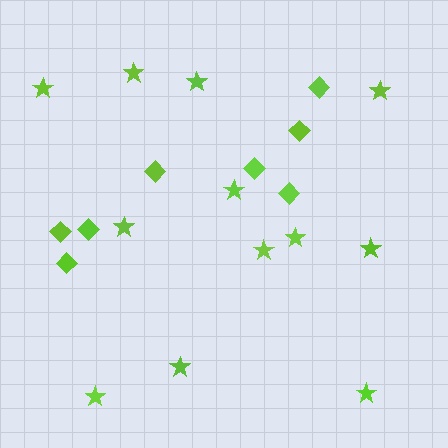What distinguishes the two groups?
There are 2 groups: one group of diamonds (8) and one group of stars (12).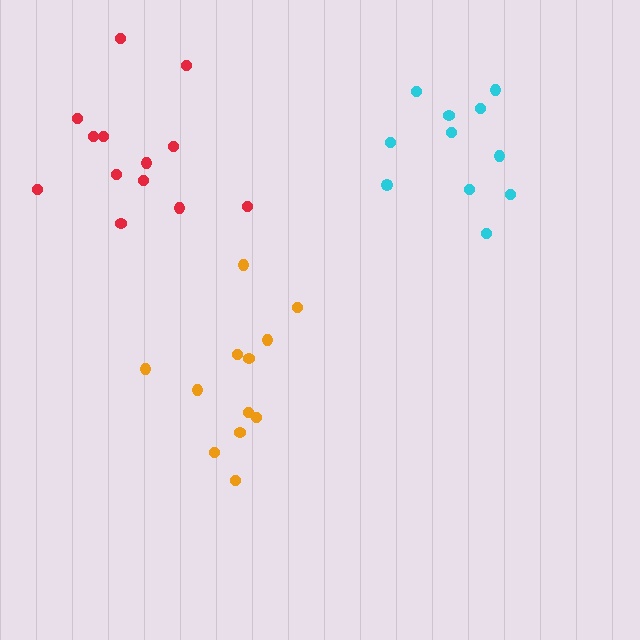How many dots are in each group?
Group 1: 12 dots, Group 2: 11 dots, Group 3: 13 dots (36 total).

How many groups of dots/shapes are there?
There are 3 groups.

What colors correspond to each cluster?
The clusters are colored: orange, cyan, red.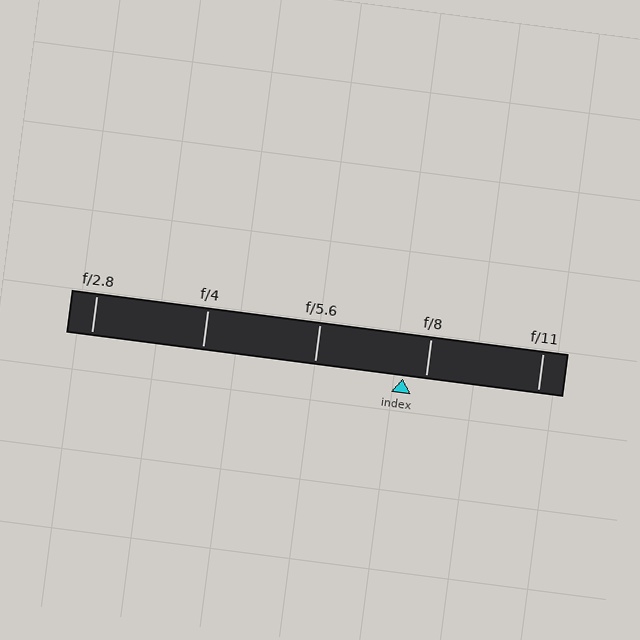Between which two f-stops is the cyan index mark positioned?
The index mark is between f/5.6 and f/8.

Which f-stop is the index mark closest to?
The index mark is closest to f/8.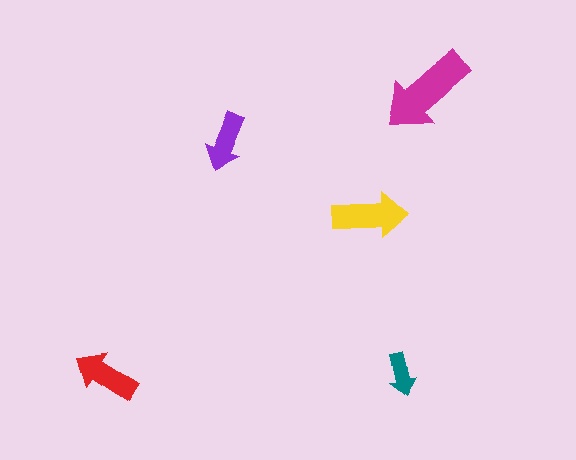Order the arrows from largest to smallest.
the magenta one, the yellow one, the red one, the purple one, the teal one.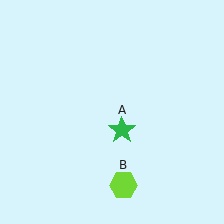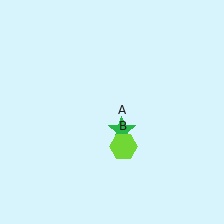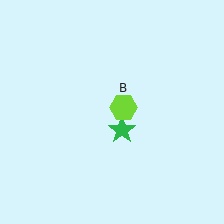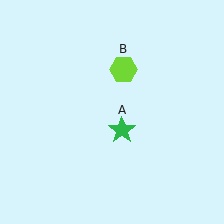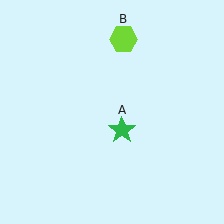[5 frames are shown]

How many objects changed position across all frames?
1 object changed position: lime hexagon (object B).